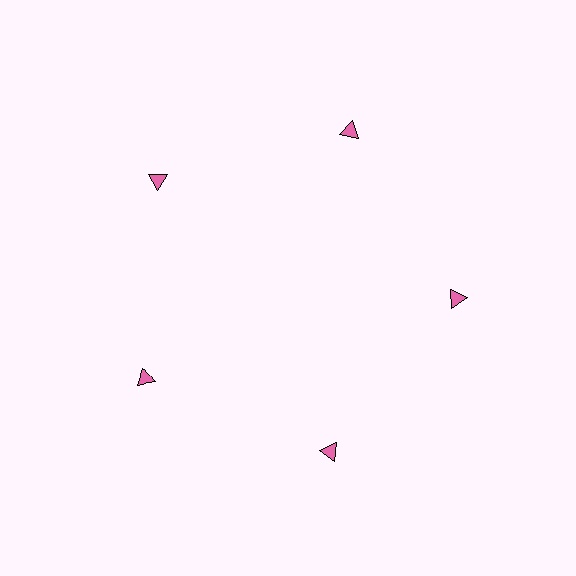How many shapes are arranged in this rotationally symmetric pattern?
There are 5 shapes, arranged in 5 groups of 1.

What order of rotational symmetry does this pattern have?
This pattern has 5-fold rotational symmetry.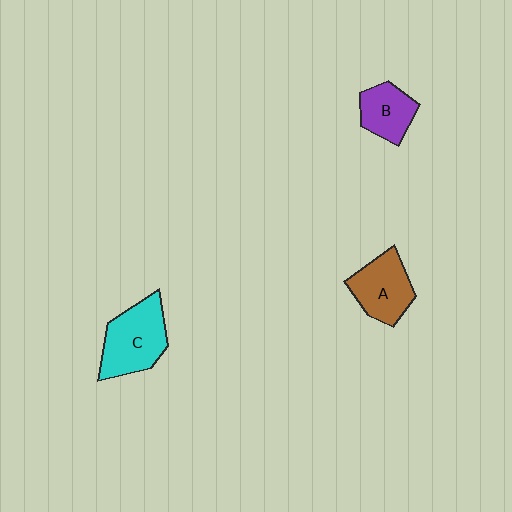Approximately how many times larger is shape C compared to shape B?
Approximately 1.6 times.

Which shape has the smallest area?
Shape B (purple).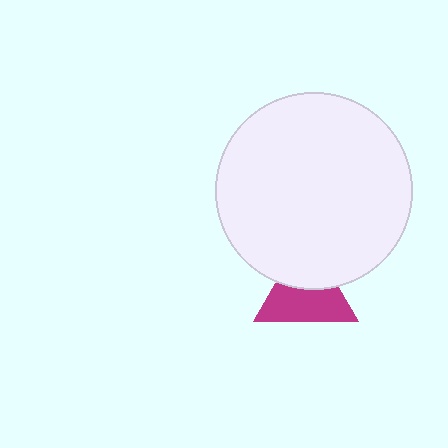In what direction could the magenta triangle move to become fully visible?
The magenta triangle could move down. That would shift it out from behind the white circle entirely.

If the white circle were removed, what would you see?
You would see the complete magenta triangle.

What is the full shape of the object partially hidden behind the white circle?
The partially hidden object is a magenta triangle.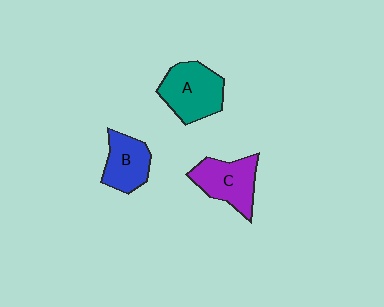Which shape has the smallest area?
Shape B (blue).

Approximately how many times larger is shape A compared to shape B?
Approximately 1.3 times.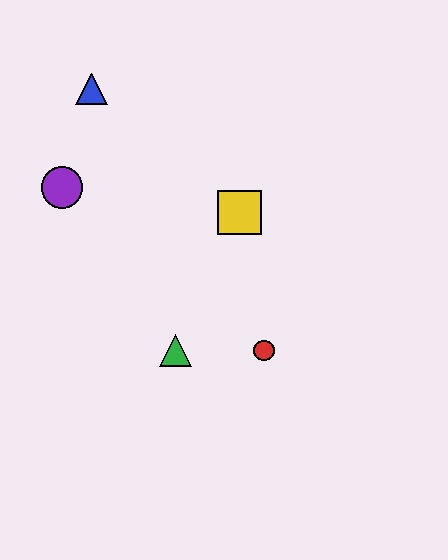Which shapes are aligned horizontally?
The red circle, the green triangle are aligned horizontally.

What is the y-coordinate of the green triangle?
The green triangle is at y≈350.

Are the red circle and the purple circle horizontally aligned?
No, the red circle is at y≈350 and the purple circle is at y≈188.